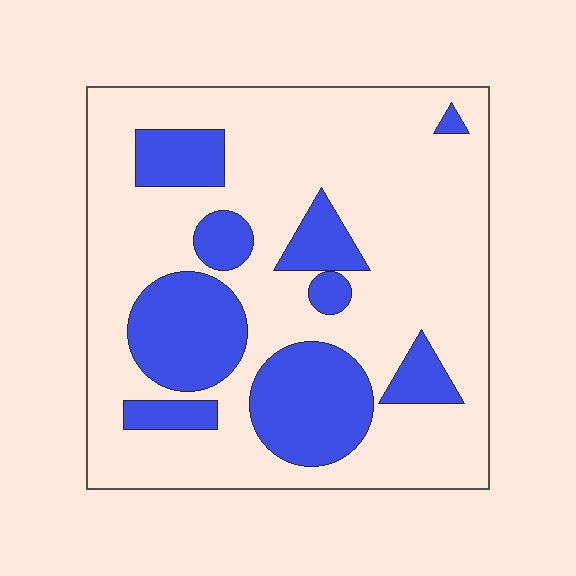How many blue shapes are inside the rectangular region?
9.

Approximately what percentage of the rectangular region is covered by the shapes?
Approximately 25%.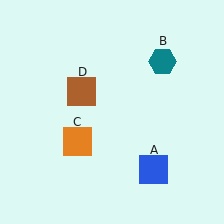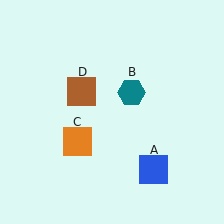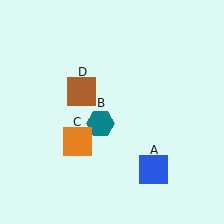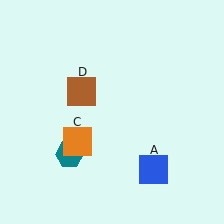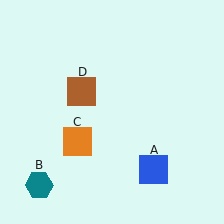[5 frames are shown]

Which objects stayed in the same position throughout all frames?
Blue square (object A) and orange square (object C) and brown square (object D) remained stationary.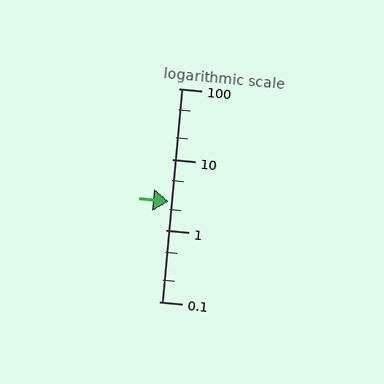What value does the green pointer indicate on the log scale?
The pointer indicates approximately 2.6.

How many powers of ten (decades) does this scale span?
The scale spans 3 decades, from 0.1 to 100.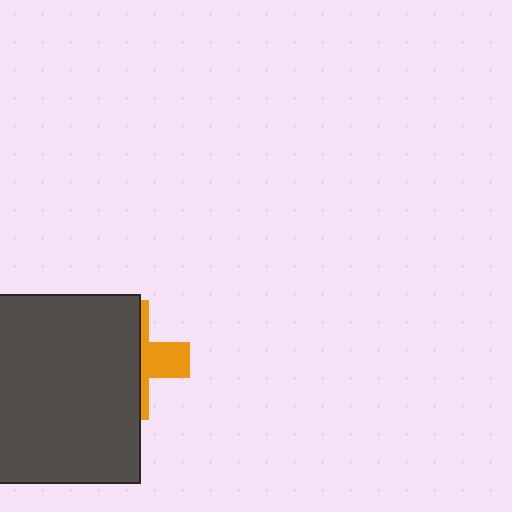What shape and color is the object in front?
The object in front is a dark gray square.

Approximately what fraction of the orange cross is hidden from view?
Roughly 68% of the orange cross is hidden behind the dark gray square.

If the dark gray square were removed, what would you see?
You would see the complete orange cross.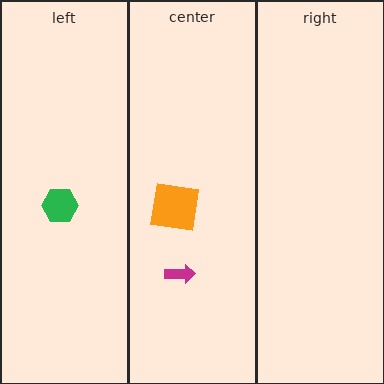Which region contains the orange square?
The center region.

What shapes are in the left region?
The green hexagon.